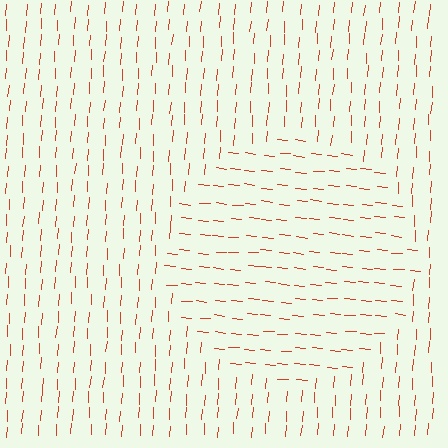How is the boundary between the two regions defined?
The boundary is defined purely by a change in line orientation (approximately 88 degrees difference). All lines are the same color and thickness.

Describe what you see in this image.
The image is filled with small red line segments. A circle region in the image has lines oriented differently from the surrounding lines, creating a visible texture boundary.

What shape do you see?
I see a circle.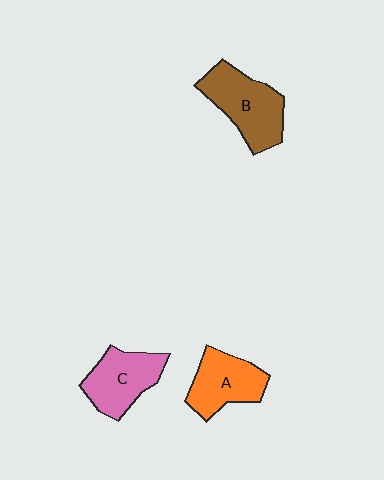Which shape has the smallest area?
Shape A (orange).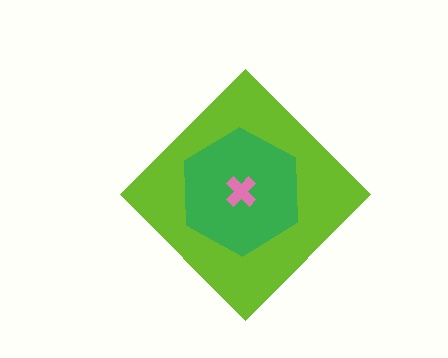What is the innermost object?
The pink cross.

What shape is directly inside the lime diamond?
The green hexagon.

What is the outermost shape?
The lime diamond.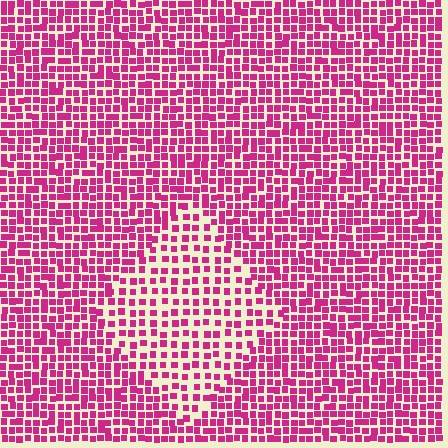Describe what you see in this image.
The image contains small magenta elements arranged at two different densities. A diamond-shaped region is visible where the elements are less densely packed than the surrounding area.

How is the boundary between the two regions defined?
The boundary is defined by a change in element density (approximately 1.7x ratio). All elements are the same color, size, and shape.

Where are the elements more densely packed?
The elements are more densely packed outside the diamond boundary.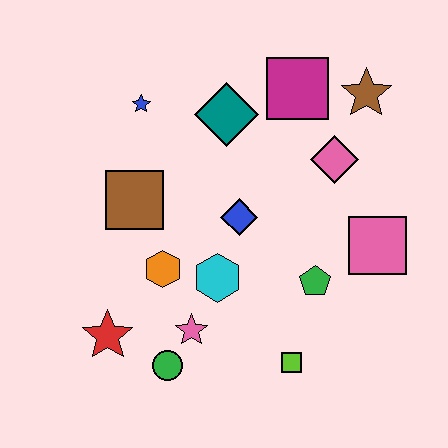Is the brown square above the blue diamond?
Yes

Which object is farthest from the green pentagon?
The blue star is farthest from the green pentagon.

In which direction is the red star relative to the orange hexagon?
The red star is below the orange hexagon.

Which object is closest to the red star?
The green circle is closest to the red star.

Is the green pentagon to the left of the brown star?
Yes